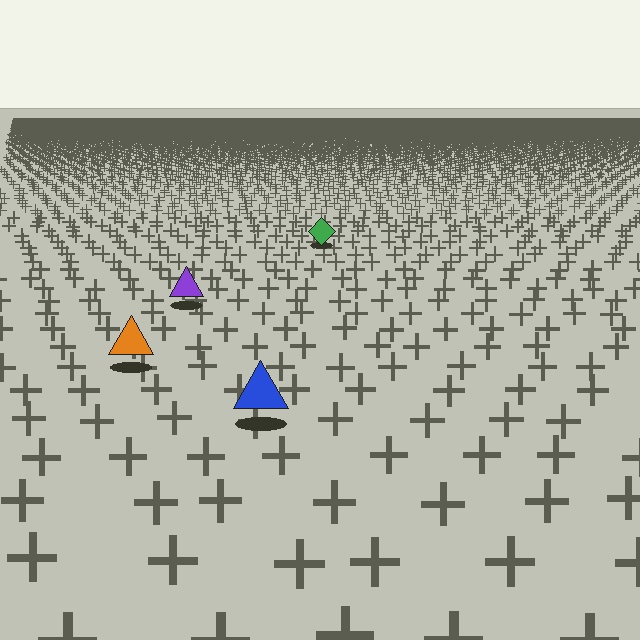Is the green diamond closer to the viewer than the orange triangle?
No. The orange triangle is closer — you can tell from the texture gradient: the ground texture is coarser near it.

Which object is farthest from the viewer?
The green diamond is farthest from the viewer. It appears smaller and the ground texture around it is denser.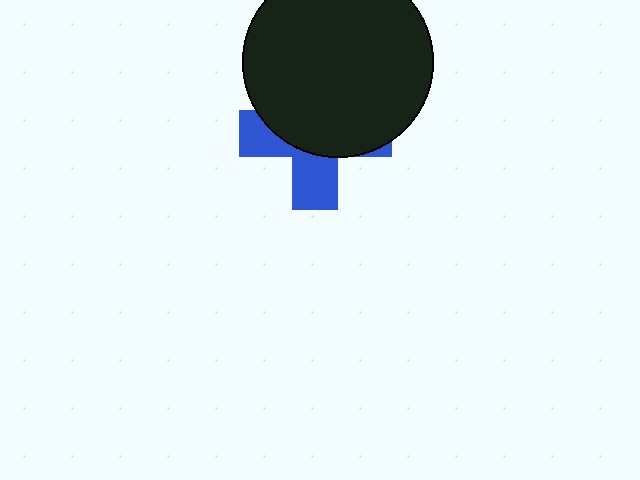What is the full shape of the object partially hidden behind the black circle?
The partially hidden object is a blue cross.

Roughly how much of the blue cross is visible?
A small part of it is visible (roughly 37%).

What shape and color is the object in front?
The object in front is a black circle.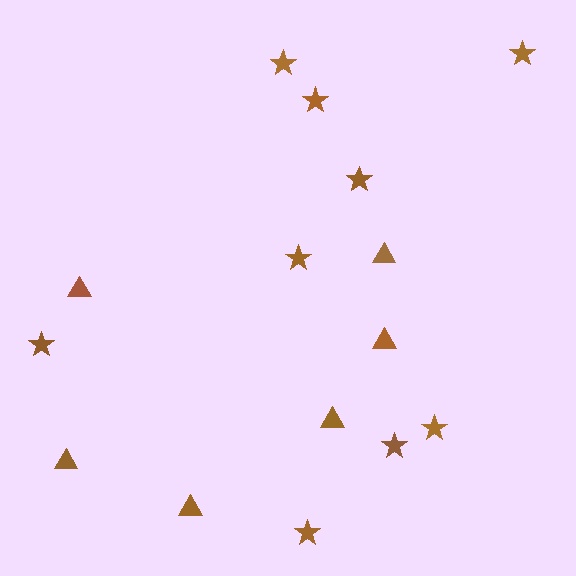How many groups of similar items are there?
There are 2 groups: one group of stars (9) and one group of triangles (6).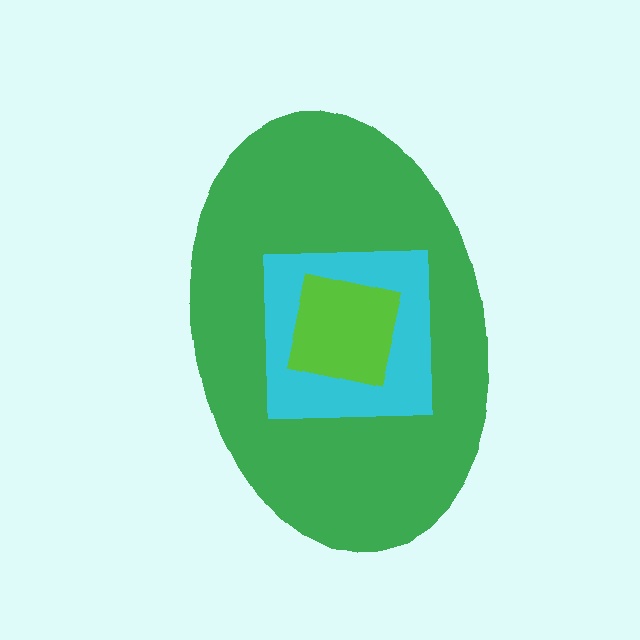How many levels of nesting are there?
3.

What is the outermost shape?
The green ellipse.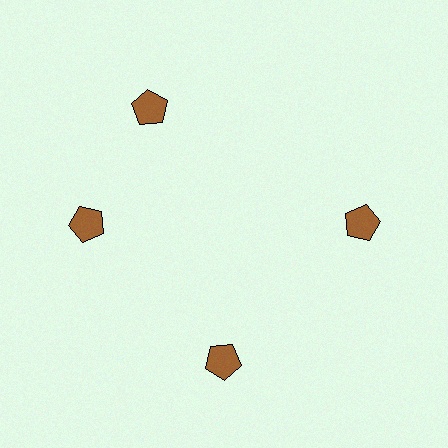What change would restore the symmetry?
The symmetry would be restored by rotating it back into even spacing with its neighbors so that all 4 pentagons sit at equal angles and equal distance from the center.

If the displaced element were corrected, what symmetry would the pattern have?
It would have 4-fold rotational symmetry — the pattern would map onto itself every 90 degrees.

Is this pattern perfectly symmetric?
No. The 4 brown pentagons are arranged in a ring, but one element near the 12 o'clock position is rotated out of alignment along the ring, breaking the 4-fold rotational symmetry.